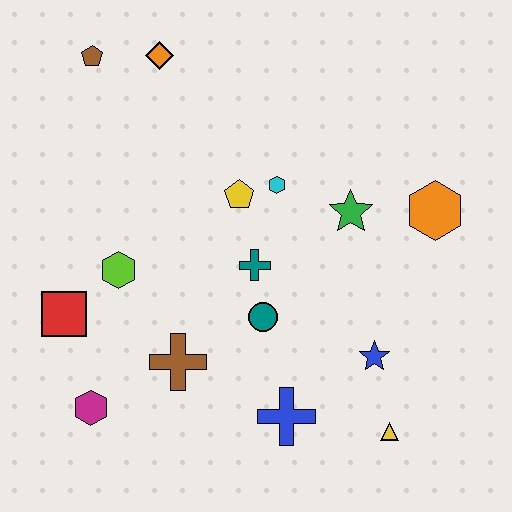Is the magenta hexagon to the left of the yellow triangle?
Yes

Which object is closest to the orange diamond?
The brown pentagon is closest to the orange diamond.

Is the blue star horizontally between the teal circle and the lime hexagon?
No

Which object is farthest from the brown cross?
The brown pentagon is farthest from the brown cross.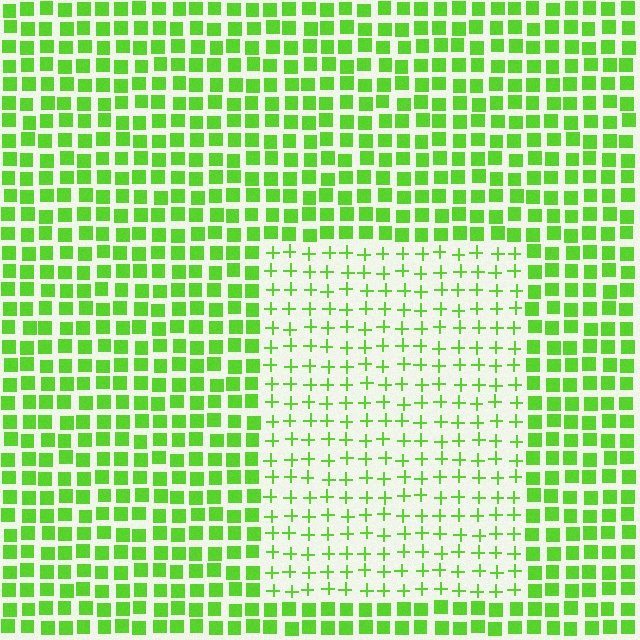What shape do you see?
I see a rectangle.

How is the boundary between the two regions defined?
The boundary is defined by a change in element shape: plus signs inside vs. squares outside. All elements share the same color and spacing.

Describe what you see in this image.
The image is filled with small lime elements arranged in a uniform grid. A rectangle-shaped region contains plus signs, while the surrounding area contains squares. The boundary is defined purely by the change in element shape.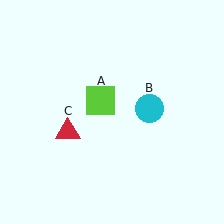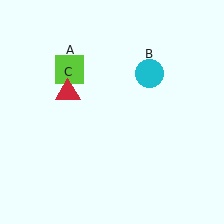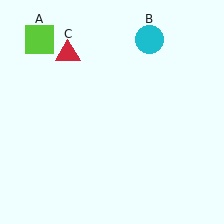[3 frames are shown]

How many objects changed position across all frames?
3 objects changed position: lime square (object A), cyan circle (object B), red triangle (object C).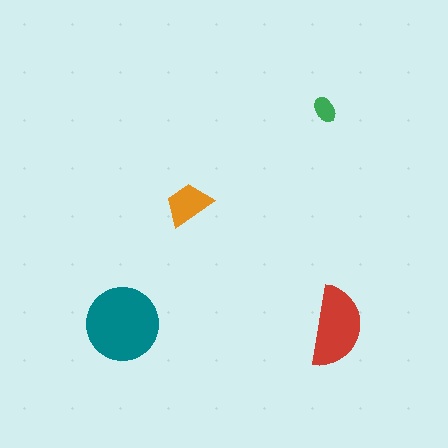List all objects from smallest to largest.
The green ellipse, the orange trapezoid, the red semicircle, the teal circle.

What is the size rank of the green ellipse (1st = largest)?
4th.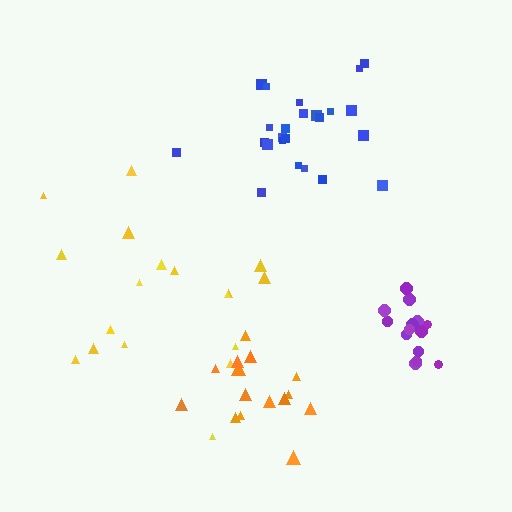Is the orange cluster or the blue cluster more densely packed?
Orange.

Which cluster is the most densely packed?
Purple.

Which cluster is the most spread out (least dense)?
Yellow.